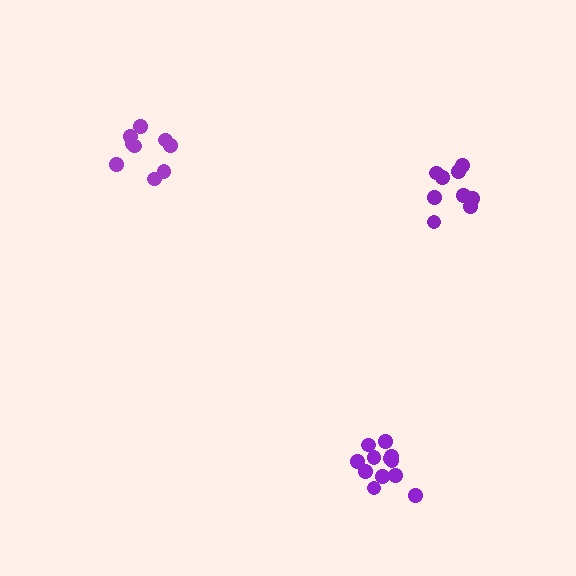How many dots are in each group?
Group 1: 12 dots, Group 2: 9 dots, Group 3: 10 dots (31 total).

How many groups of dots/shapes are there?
There are 3 groups.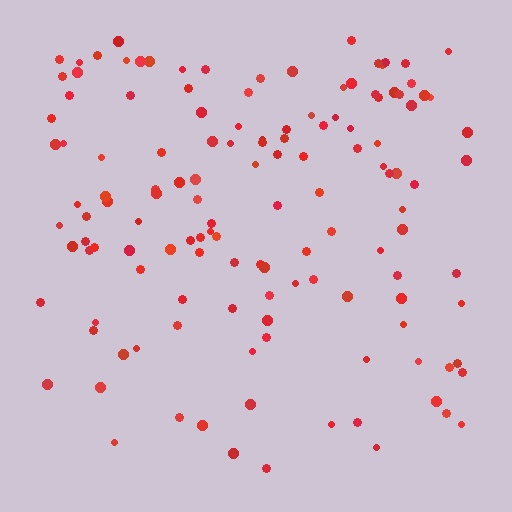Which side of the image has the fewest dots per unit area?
The bottom.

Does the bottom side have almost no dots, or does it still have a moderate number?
Still a moderate number, just noticeably fewer than the top.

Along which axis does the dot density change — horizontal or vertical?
Vertical.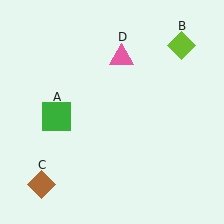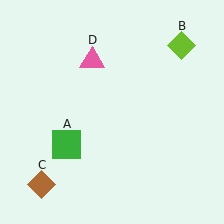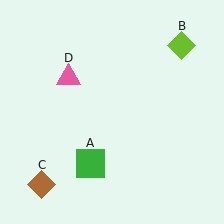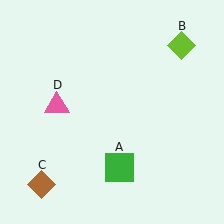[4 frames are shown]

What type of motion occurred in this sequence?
The green square (object A), pink triangle (object D) rotated counterclockwise around the center of the scene.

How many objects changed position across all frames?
2 objects changed position: green square (object A), pink triangle (object D).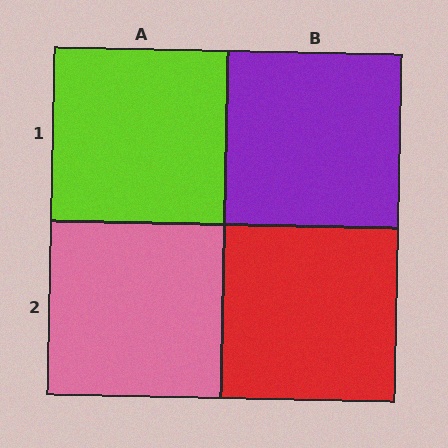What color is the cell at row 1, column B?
Purple.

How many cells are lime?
1 cell is lime.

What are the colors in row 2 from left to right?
Pink, red.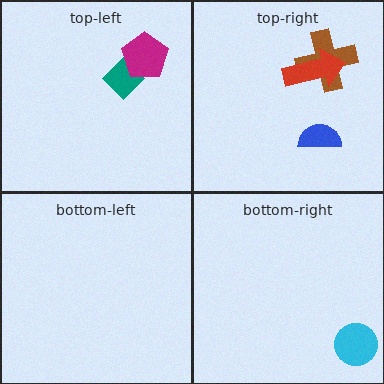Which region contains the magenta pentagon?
The top-left region.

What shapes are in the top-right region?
The blue semicircle, the brown cross, the red arrow.